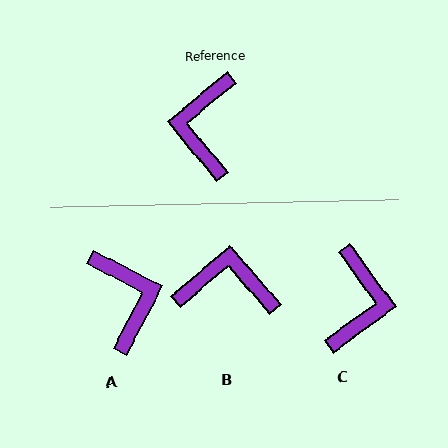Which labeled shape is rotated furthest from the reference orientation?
C, about 176 degrees away.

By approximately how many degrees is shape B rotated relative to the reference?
Approximately 89 degrees clockwise.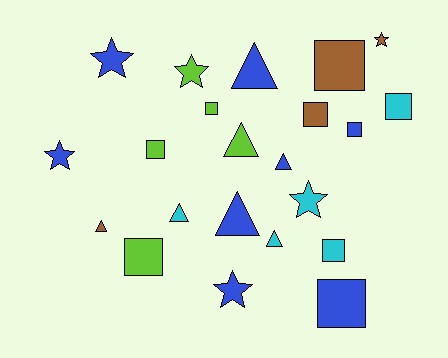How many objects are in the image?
There are 22 objects.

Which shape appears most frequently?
Square, with 9 objects.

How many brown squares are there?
There are 2 brown squares.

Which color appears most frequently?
Blue, with 8 objects.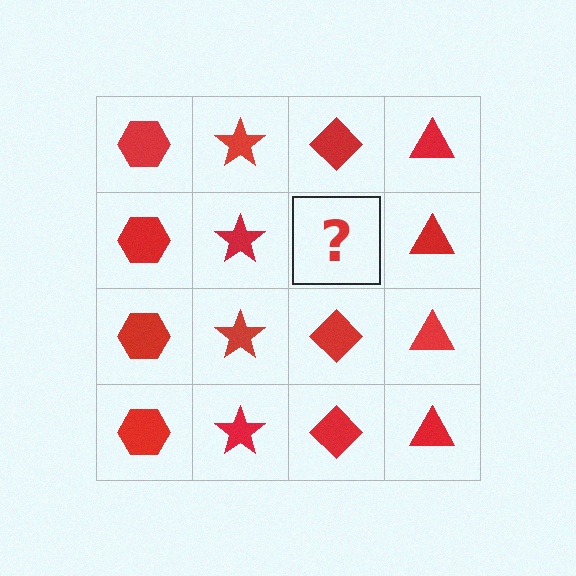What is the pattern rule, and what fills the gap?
The rule is that each column has a consistent shape. The gap should be filled with a red diamond.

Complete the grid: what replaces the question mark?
The question mark should be replaced with a red diamond.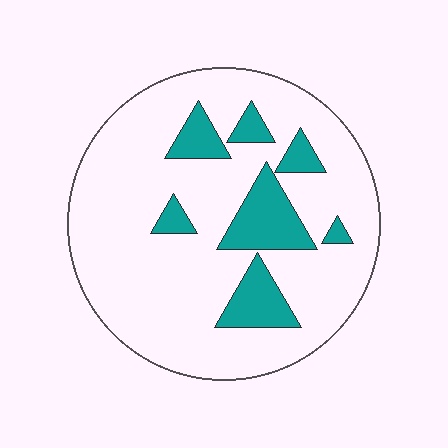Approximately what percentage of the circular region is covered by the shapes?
Approximately 20%.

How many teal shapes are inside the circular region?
7.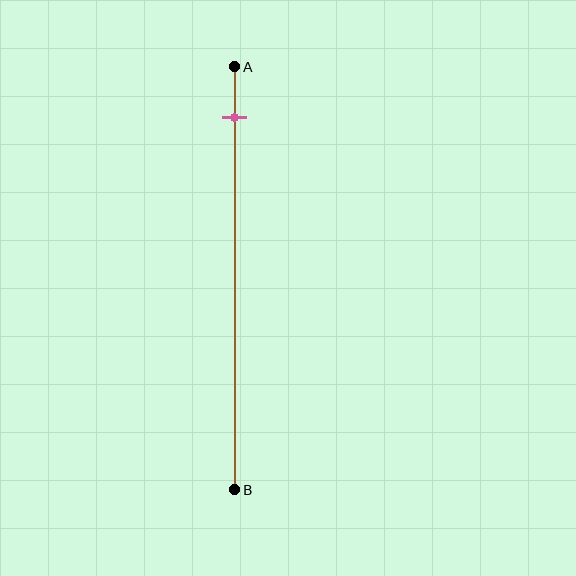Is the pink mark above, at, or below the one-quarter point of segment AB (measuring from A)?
The pink mark is above the one-quarter point of segment AB.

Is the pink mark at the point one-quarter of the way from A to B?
No, the mark is at about 10% from A, not at the 25% one-quarter point.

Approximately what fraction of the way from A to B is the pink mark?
The pink mark is approximately 10% of the way from A to B.